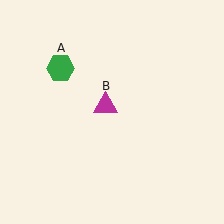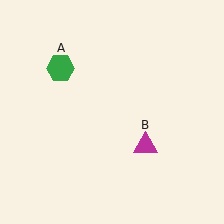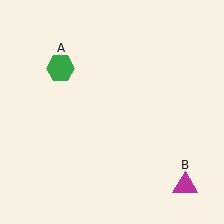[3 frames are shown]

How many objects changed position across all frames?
1 object changed position: magenta triangle (object B).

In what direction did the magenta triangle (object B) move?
The magenta triangle (object B) moved down and to the right.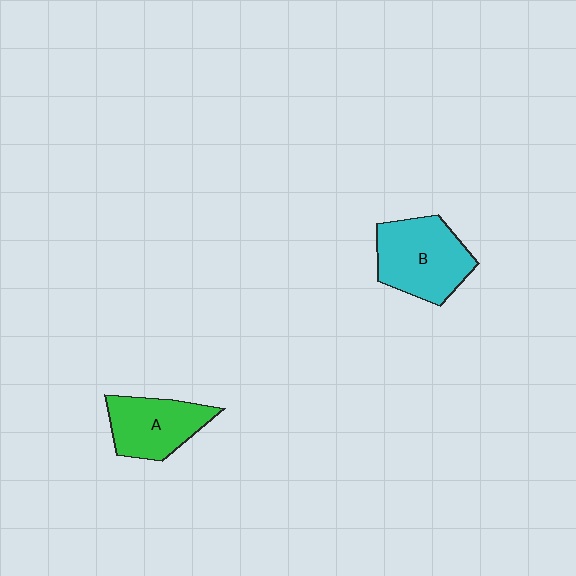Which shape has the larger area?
Shape B (cyan).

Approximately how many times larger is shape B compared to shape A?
Approximately 1.2 times.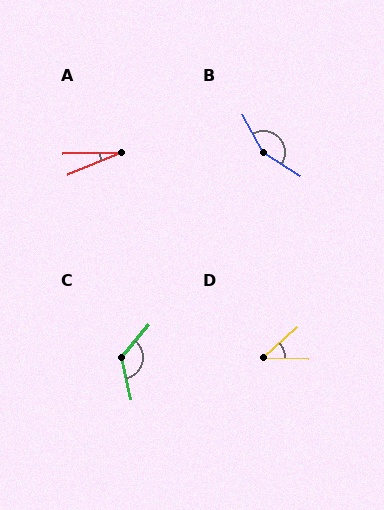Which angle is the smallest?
A, at approximately 21 degrees.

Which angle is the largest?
B, at approximately 150 degrees.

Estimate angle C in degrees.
Approximately 127 degrees.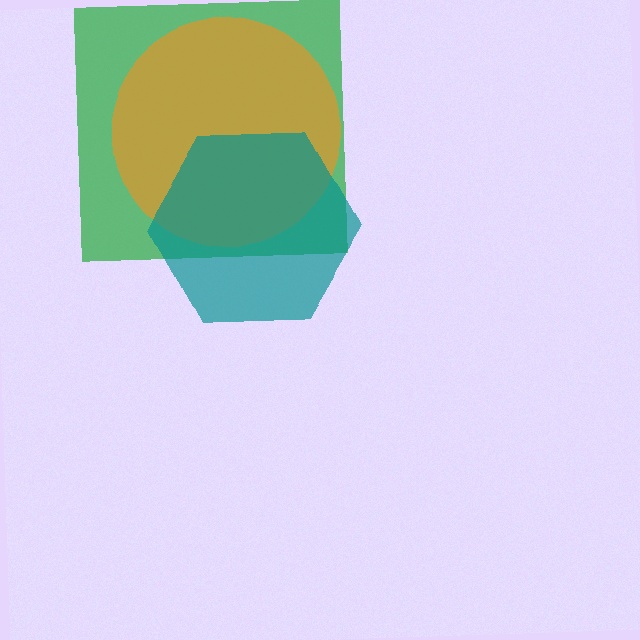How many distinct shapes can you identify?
There are 3 distinct shapes: a green square, an orange circle, a teal hexagon.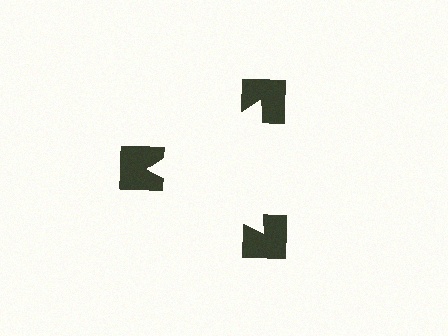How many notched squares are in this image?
There are 3 — one at each vertex of the illusory triangle.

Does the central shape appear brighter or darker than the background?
It typically appears slightly brighter than the background, even though no actual brightness change is drawn.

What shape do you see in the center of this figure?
An illusory triangle — its edges are inferred from the aligned wedge cuts in the notched squares, not physically drawn.